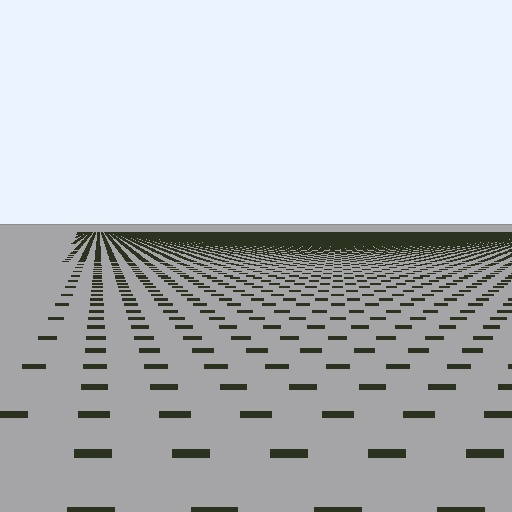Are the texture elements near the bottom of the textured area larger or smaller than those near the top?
Larger. Near the bottom, elements are closer to the viewer and appear at a bigger on-screen size.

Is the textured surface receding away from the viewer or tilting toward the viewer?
The surface is receding away from the viewer. Texture elements get smaller and denser toward the top.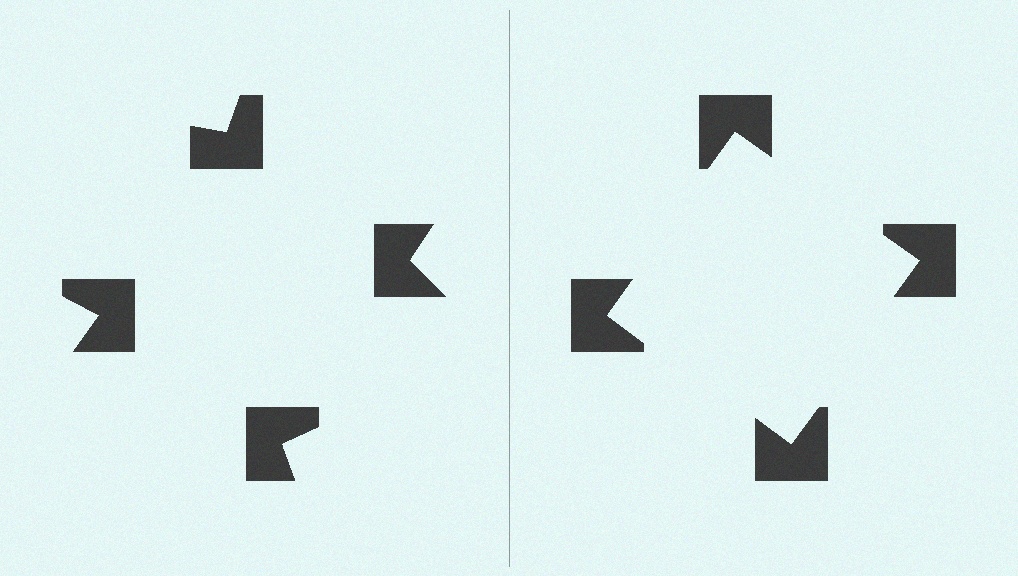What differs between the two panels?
The notched squares are positioned identically on both sides; only the wedge orientations differ. On the right they align to a square; on the left they are misaligned.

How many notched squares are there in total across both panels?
8 — 4 on each side.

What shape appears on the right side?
An illusory square.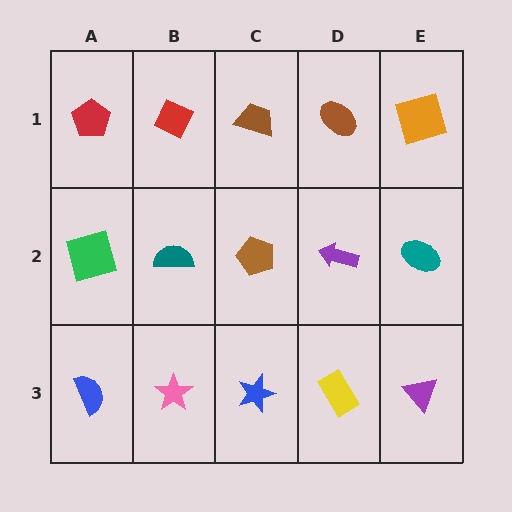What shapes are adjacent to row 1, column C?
A brown pentagon (row 2, column C), a red diamond (row 1, column B), a brown ellipse (row 1, column D).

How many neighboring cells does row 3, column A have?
2.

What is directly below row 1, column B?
A teal semicircle.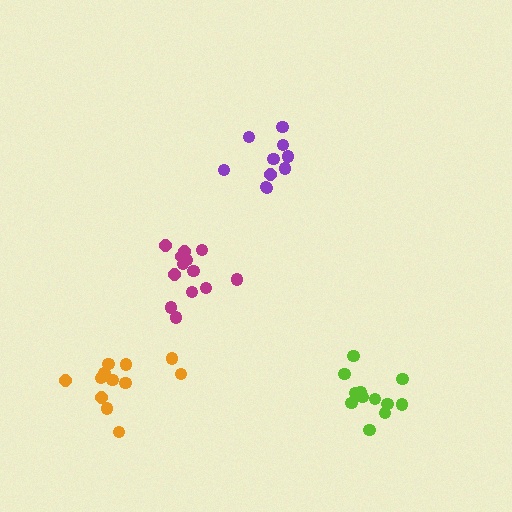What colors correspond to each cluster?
The clusters are colored: magenta, orange, lime, purple.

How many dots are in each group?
Group 1: 13 dots, Group 2: 13 dots, Group 3: 12 dots, Group 4: 10 dots (48 total).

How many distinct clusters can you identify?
There are 4 distinct clusters.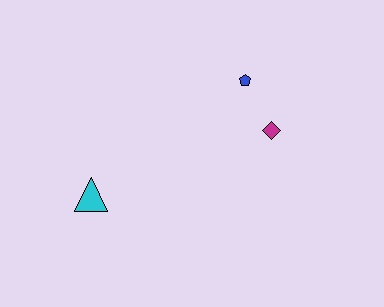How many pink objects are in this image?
There are no pink objects.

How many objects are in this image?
There are 3 objects.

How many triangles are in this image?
There is 1 triangle.